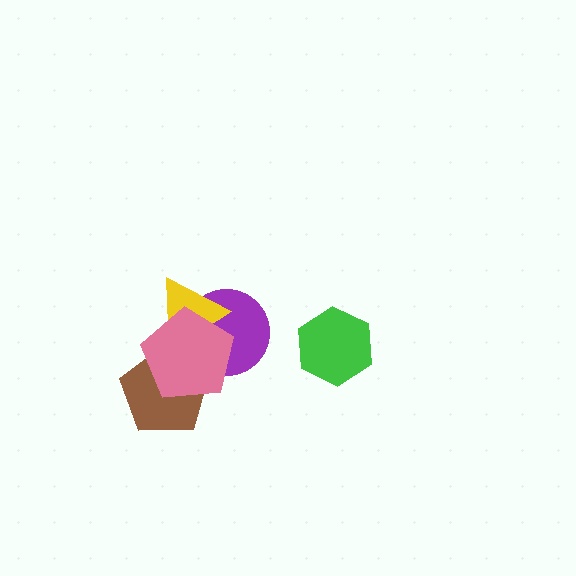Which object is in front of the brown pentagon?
The pink pentagon is in front of the brown pentagon.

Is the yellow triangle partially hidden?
Yes, it is partially covered by another shape.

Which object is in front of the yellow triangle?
The pink pentagon is in front of the yellow triangle.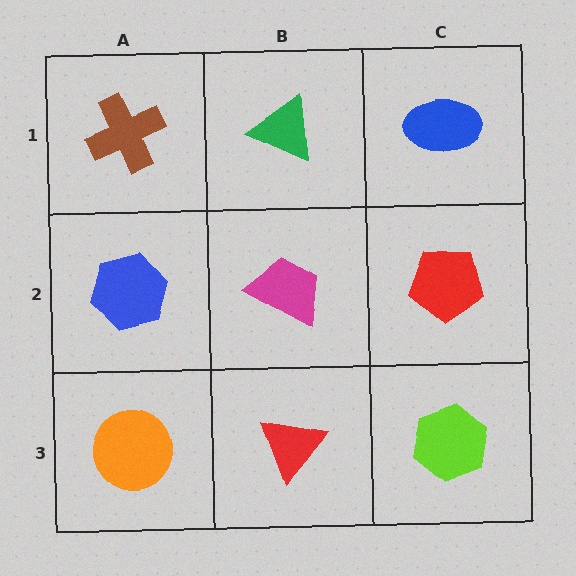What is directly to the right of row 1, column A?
A green triangle.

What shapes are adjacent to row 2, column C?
A blue ellipse (row 1, column C), a lime hexagon (row 3, column C), a magenta trapezoid (row 2, column B).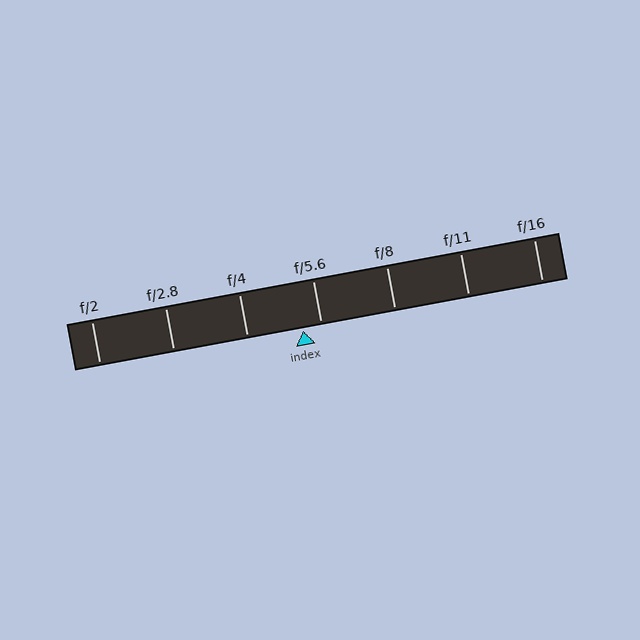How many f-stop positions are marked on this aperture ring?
There are 7 f-stop positions marked.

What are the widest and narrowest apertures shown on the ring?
The widest aperture shown is f/2 and the narrowest is f/16.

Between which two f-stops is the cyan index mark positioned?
The index mark is between f/4 and f/5.6.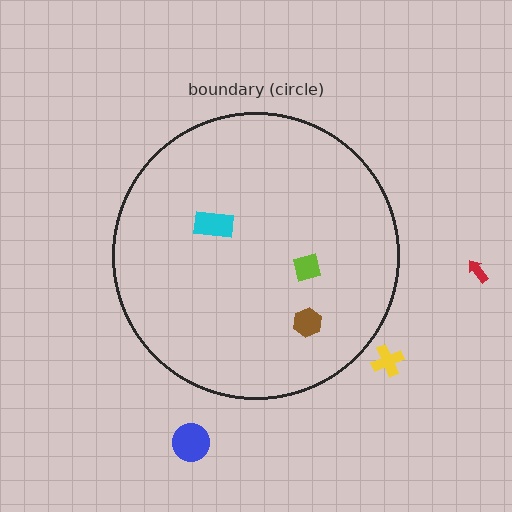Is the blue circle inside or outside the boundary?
Outside.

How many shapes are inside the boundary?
3 inside, 3 outside.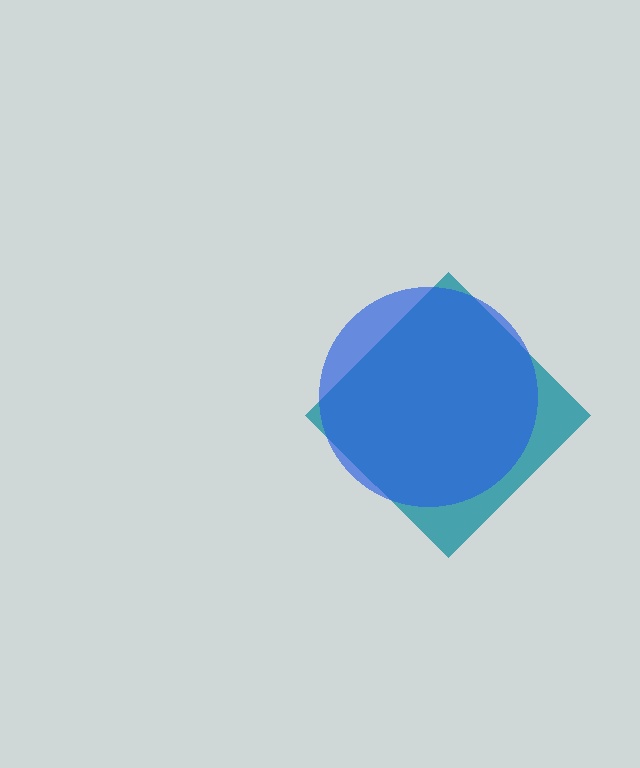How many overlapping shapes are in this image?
There are 2 overlapping shapes in the image.